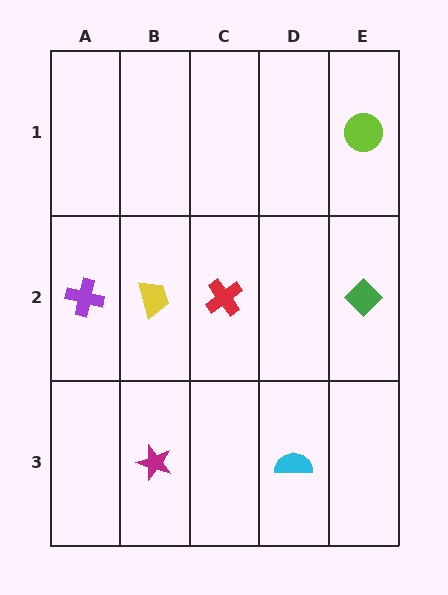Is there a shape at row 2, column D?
No, that cell is empty.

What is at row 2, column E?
A green diamond.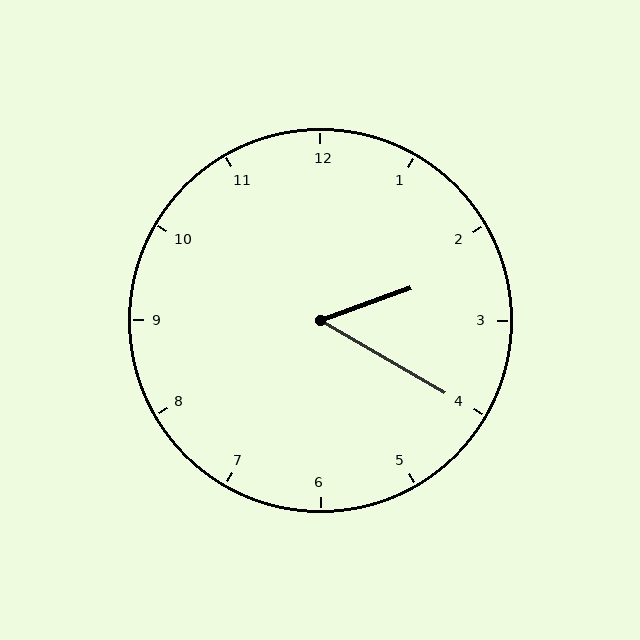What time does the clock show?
2:20.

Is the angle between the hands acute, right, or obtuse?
It is acute.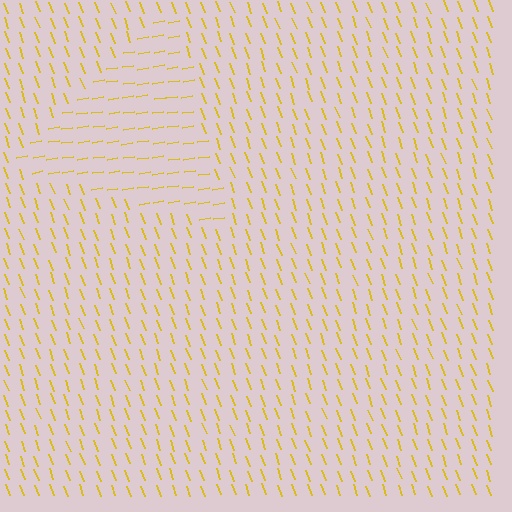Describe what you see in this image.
The image is filled with small yellow line segments. A triangle region in the image has lines oriented differently from the surrounding lines, creating a visible texture boundary.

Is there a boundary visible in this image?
Yes, there is a texture boundary formed by a change in line orientation.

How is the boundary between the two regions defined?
The boundary is defined purely by a change in line orientation (approximately 78 degrees difference). All lines are the same color and thickness.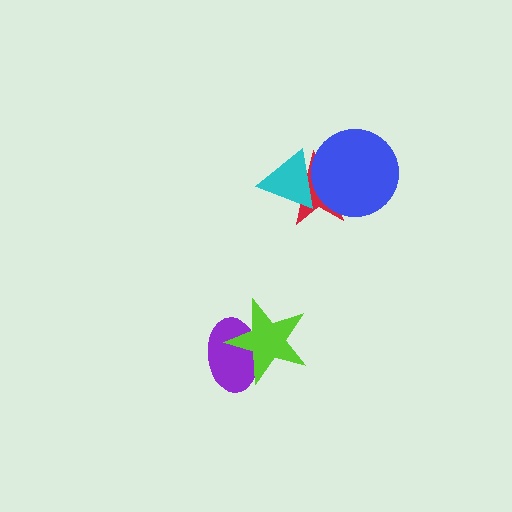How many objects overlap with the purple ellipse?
1 object overlaps with the purple ellipse.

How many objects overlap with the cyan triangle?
2 objects overlap with the cyan triangle.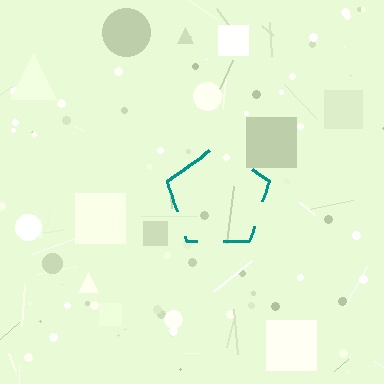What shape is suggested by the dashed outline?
The dashed outline suggests a pentagon.